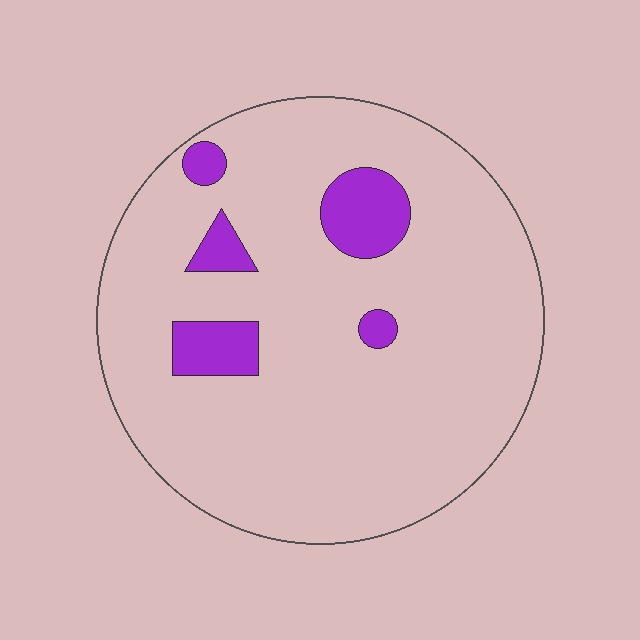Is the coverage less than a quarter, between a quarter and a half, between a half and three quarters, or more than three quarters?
Less than a quarter.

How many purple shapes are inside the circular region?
5.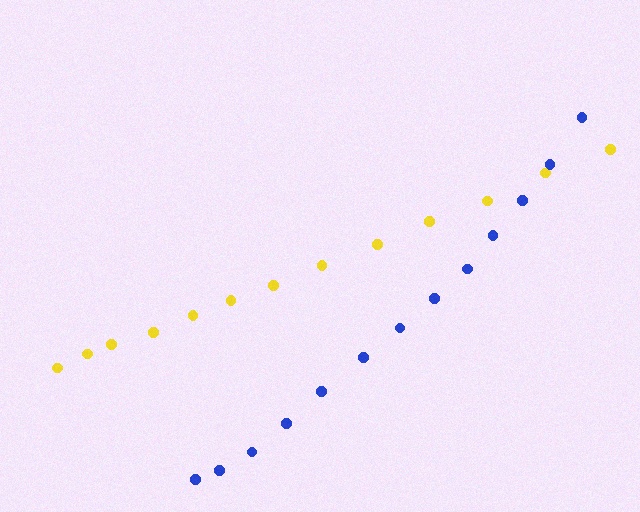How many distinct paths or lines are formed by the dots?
There are 2 distinct paths.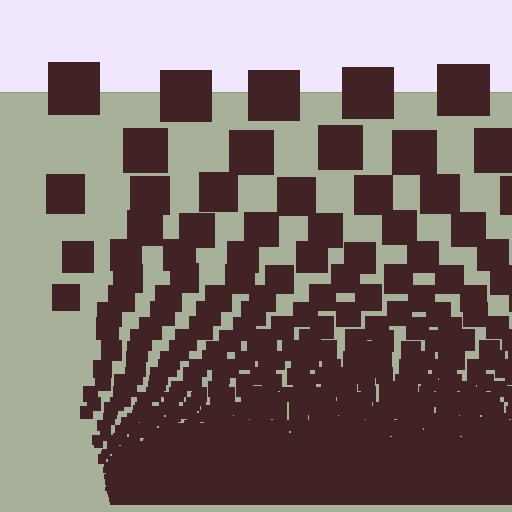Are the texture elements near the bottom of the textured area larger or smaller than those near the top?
Smaller. The gradient is inverted — elements near the bottom are smaller and denser.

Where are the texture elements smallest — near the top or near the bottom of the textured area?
Near the bottom.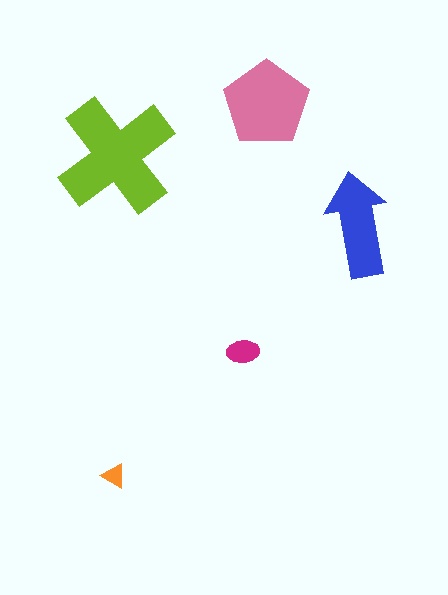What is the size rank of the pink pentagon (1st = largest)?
2nd.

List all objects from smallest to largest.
The orange triangle, the magenta ellipse, the blue arrow, the pink pentagon, the lime cross.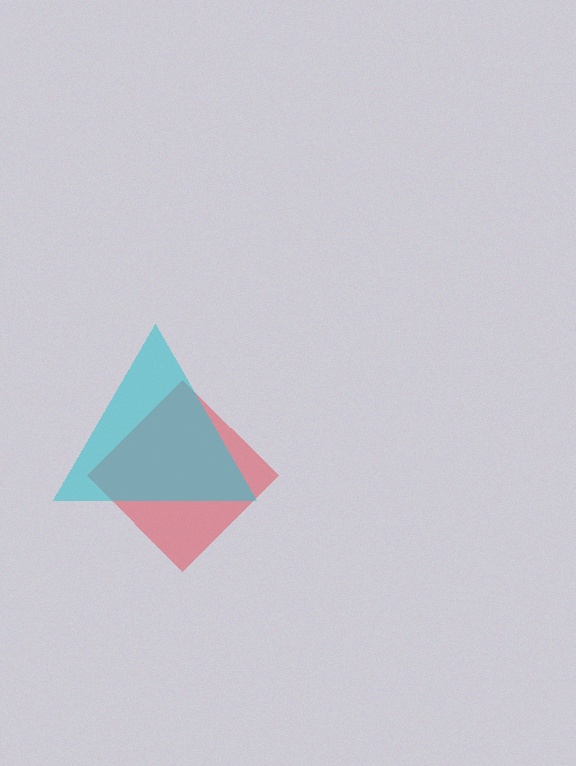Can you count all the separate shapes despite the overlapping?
Yes, there are 2 separate shapes.